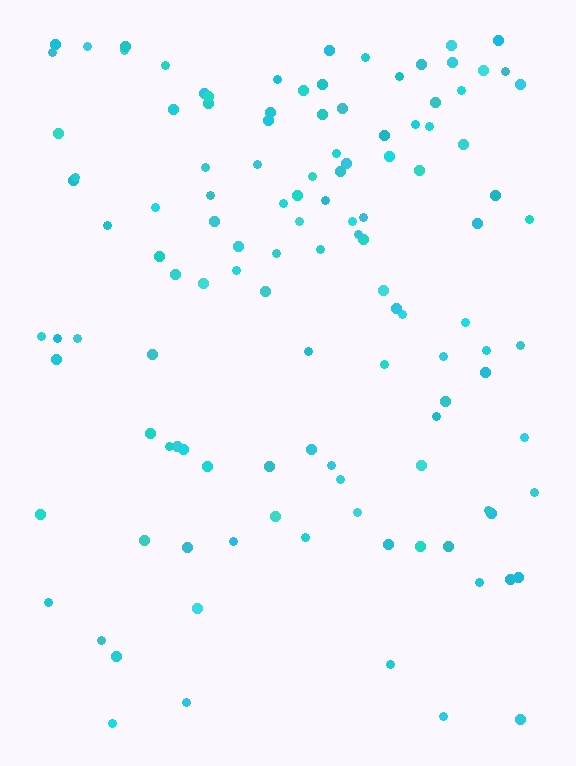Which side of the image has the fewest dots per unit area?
The bottom.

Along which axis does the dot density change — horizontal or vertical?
Vertical.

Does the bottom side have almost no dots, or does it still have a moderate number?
Still a moderate number, just noticeably fewer than the top.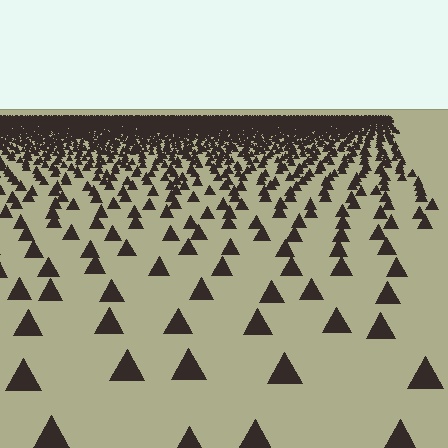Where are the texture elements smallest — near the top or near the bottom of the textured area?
Near the top.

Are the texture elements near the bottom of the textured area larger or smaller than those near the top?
Larger. Near the bottom, elements are closer to the viewer and appear at a bigger on-screen size.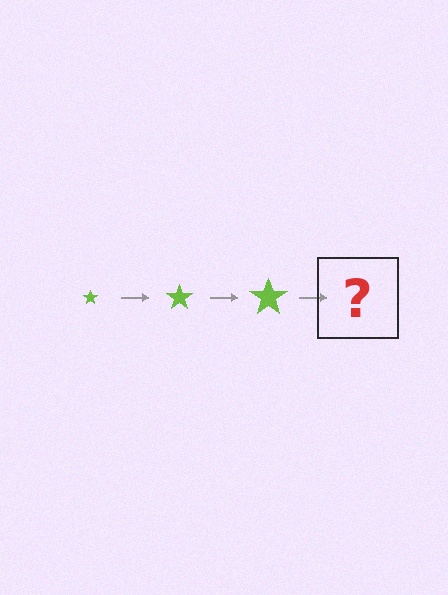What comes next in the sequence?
The next element should be a lime star, larger than the previous one.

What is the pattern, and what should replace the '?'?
The pattern is that the star gets progressively larger each step. The '?' should be a lime star, larger than the previous one.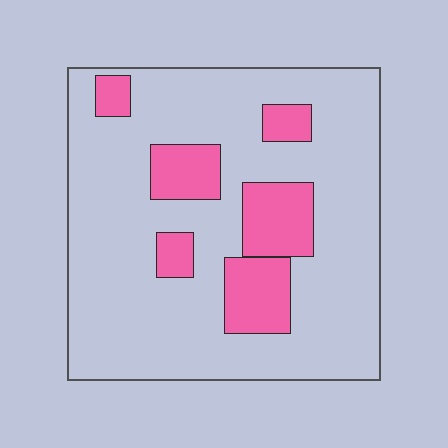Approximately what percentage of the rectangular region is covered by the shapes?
Approximately 20%.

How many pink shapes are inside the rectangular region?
6.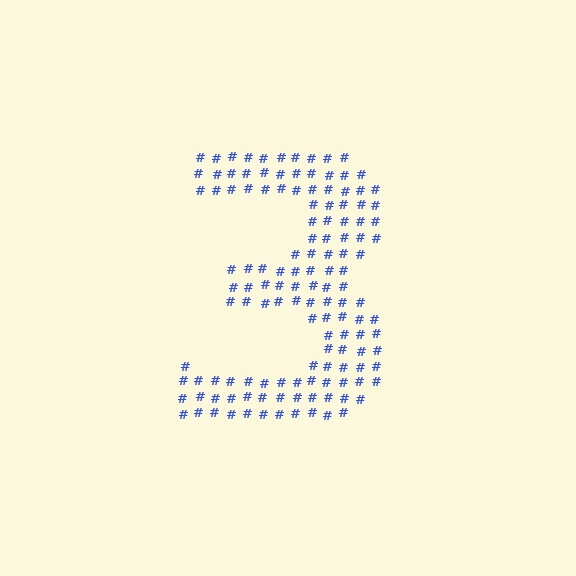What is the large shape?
The large shape is the digit 3.